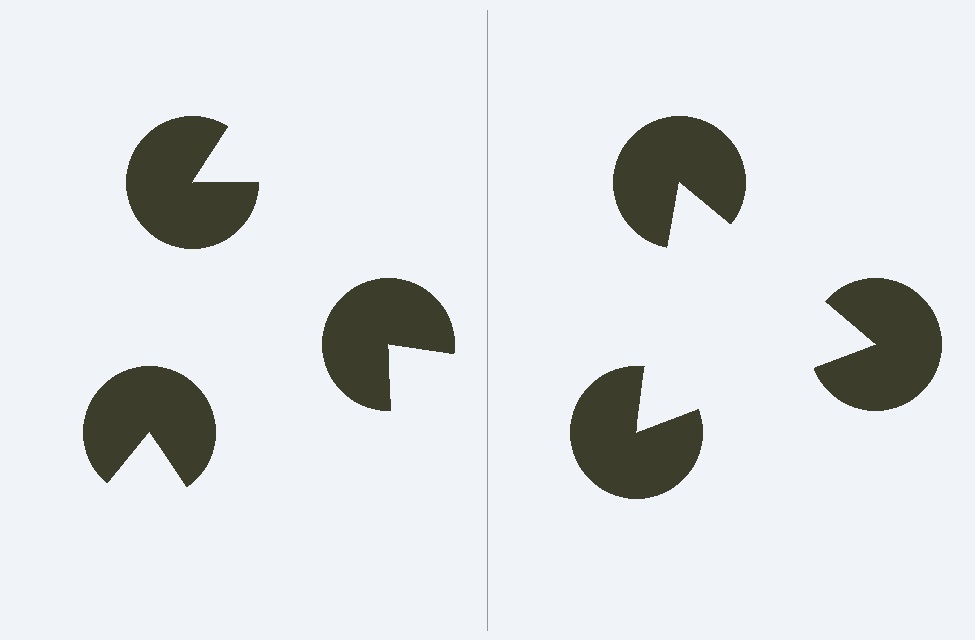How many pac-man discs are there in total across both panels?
6 — 3 on each side.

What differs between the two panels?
The pac-man discs are positioned identically on both sides; only the wedge orientations differ. On the right they align to a triangle; on the left they are misaligned.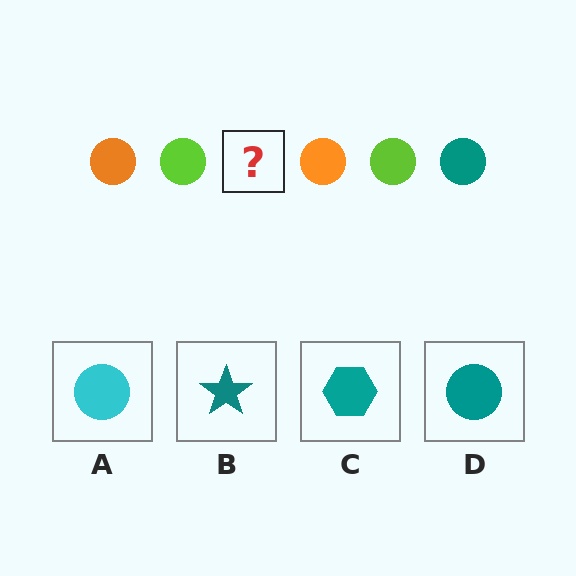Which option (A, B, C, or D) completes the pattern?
D.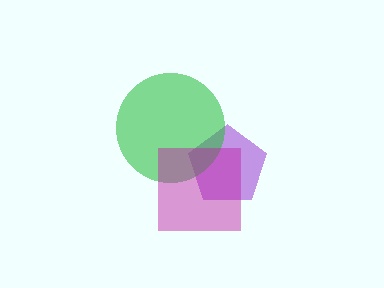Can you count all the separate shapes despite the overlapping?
Yes, there are 3 separate shapes.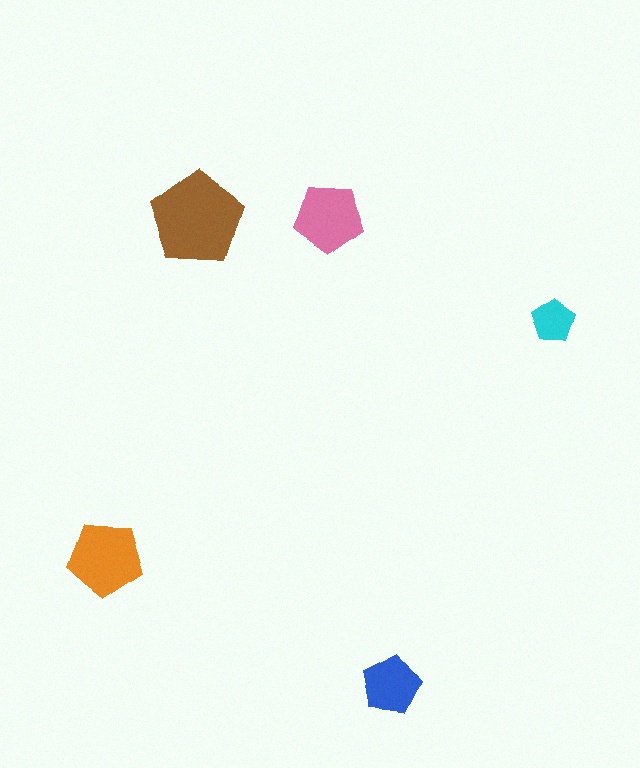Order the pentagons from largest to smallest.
the brown one, the orange one, the pink one, the blue one, the cyan one.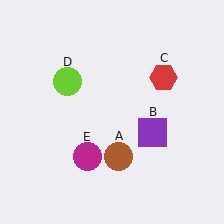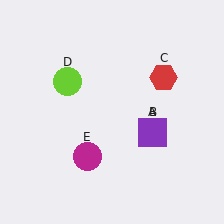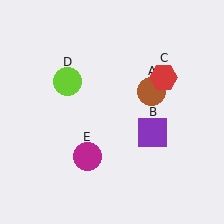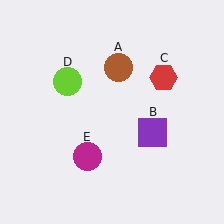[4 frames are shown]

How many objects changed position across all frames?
1 object changed position: brown circle (object A).